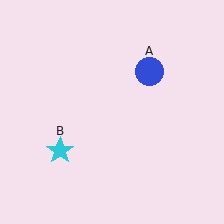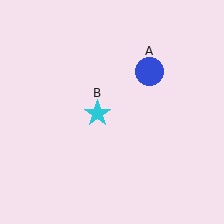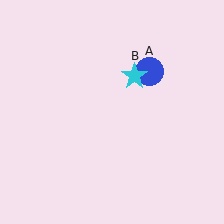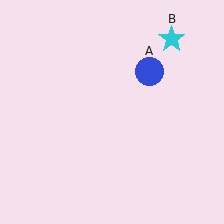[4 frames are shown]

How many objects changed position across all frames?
1 object changed position: cyan star (object B).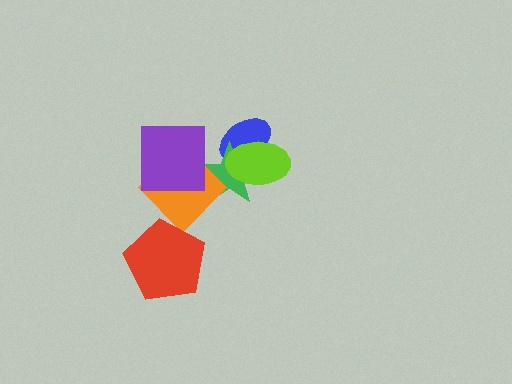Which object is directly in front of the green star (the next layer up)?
The lime ellipse is directly in front of the green star.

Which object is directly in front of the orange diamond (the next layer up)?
The purple square is directly in front of the orange diamond.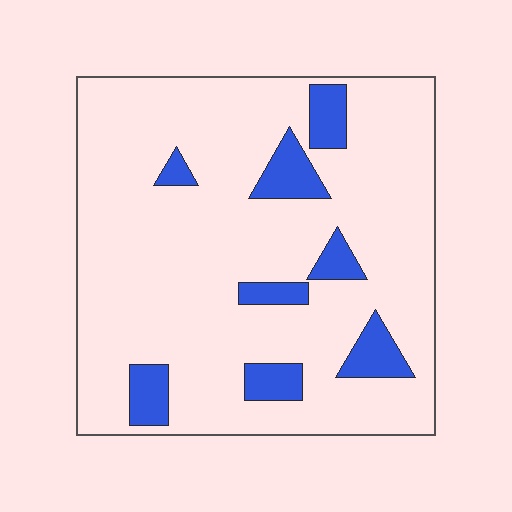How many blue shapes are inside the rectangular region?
8.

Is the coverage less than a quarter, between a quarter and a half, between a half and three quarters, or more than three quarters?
Less than a quarter.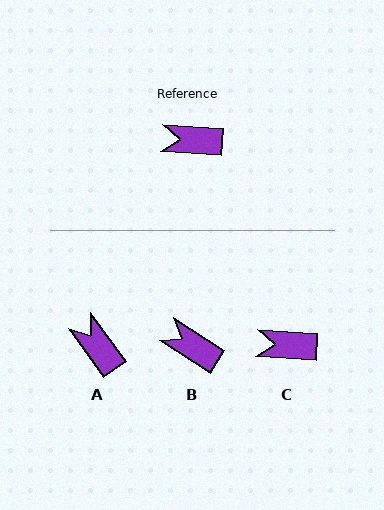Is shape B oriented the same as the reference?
No, it is off by about 29 degrees.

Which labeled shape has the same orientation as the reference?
C.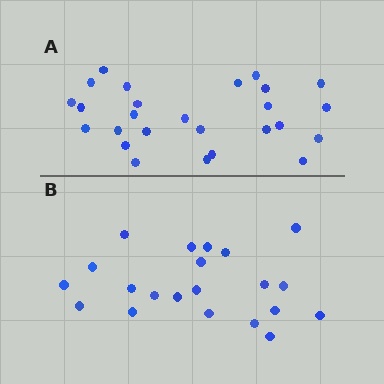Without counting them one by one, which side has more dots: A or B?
Region A (the top region) has more dots.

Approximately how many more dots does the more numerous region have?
Region A has about 5 more dots than region B.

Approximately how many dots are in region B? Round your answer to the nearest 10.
About 20 dots. (The exact count is 21, which rounds to 20.)